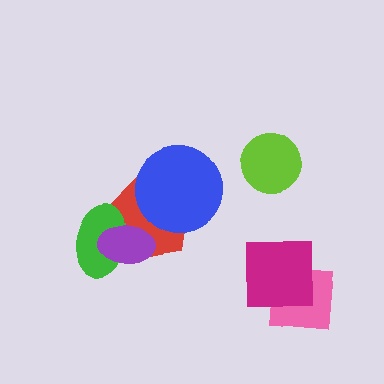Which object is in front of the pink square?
The magenta square is in front of the pink square.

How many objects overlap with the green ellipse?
2 objects overlap with the green ellipse.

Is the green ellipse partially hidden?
Yes, it is partially covered by another shape.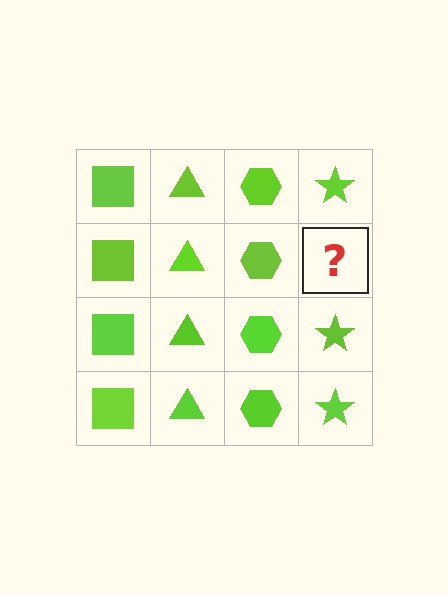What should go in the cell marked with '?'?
The missing cell should contain a lime star.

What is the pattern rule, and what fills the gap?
The rule is that each column has a consistent shape. The gap should be filled with a lime star.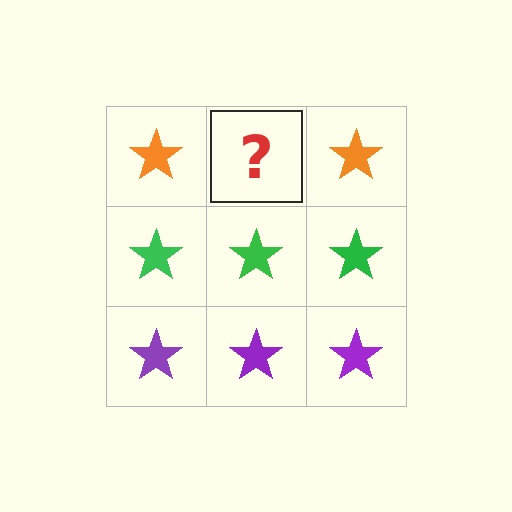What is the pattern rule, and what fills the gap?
The rule is that each row has a consistent color. The gap should be filled with an orange star.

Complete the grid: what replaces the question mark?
The question mark should be replaced with an orange star.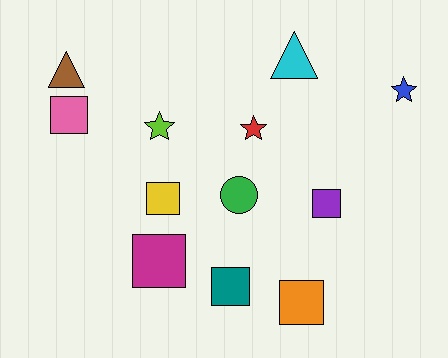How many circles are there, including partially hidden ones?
There is 1 circle.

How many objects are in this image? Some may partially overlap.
There are 12 objects.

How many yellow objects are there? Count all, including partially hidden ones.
There is 1 yellow object.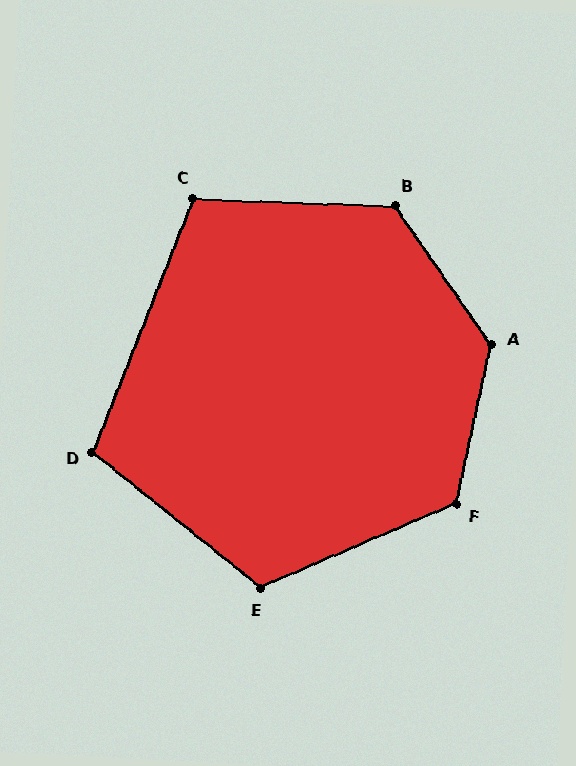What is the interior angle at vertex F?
Approximately 126 degrees (obtuse).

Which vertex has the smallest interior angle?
D, at approximately 108 degrees.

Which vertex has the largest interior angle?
A, at approximately 133 degrees.